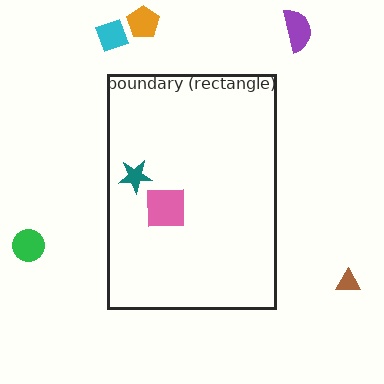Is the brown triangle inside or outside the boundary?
Outside.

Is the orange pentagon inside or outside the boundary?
Outside.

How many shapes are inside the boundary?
2 inside, 5 outside.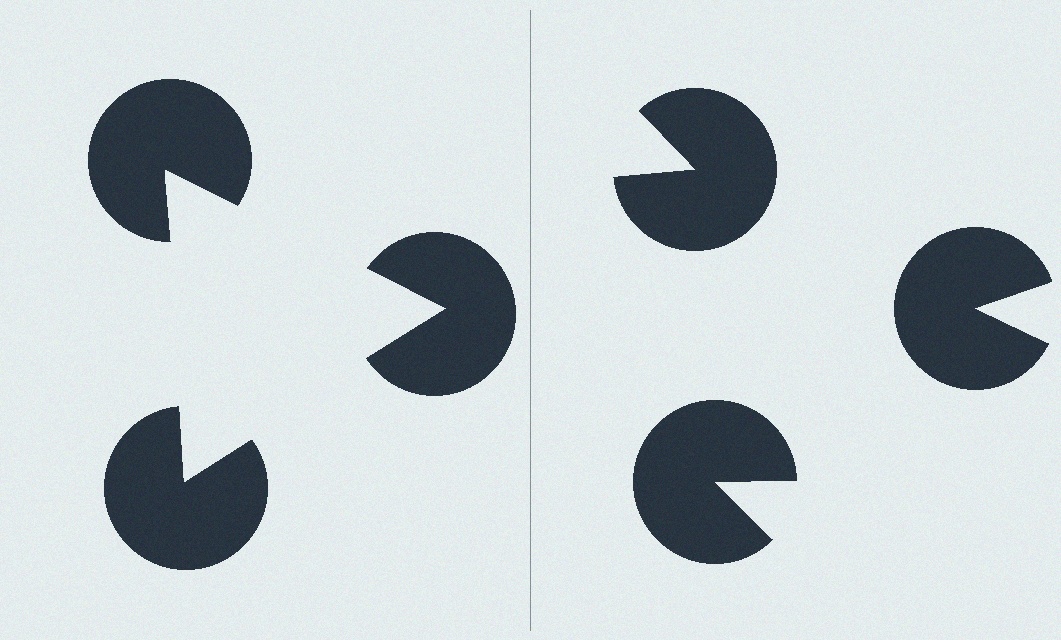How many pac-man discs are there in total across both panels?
6 — 3 on each side.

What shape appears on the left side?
An illusory triangle.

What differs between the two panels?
The pac-man discs are positioned identically on both sides; only the wedge orientations differ. On the left they align to a triangle; on the right they are misaligned.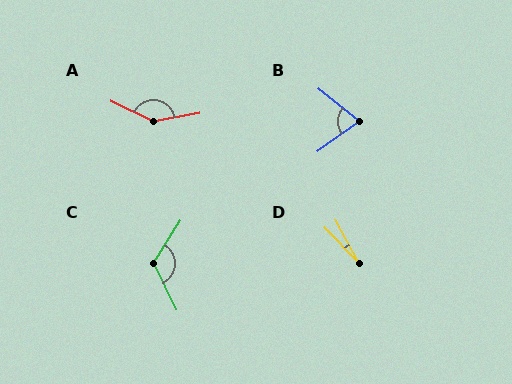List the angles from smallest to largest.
D (16°), B (75°), C (123°), A (144°).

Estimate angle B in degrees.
Approximately 75 degrees.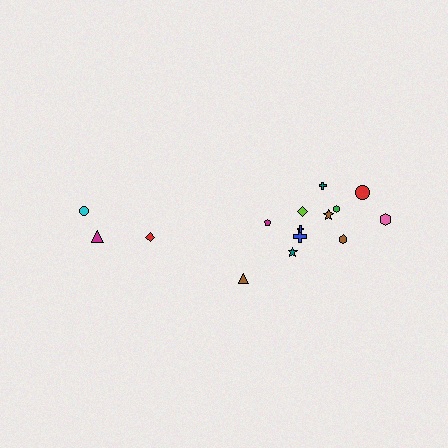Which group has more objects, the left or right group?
The right group.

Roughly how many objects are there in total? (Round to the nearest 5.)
Roughly 15 objects in total.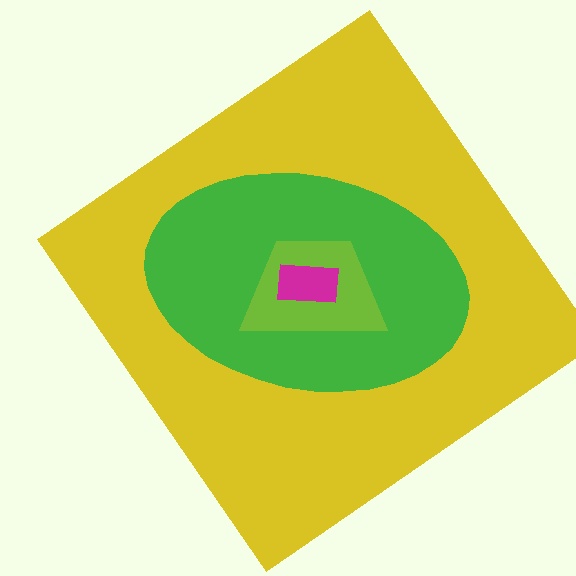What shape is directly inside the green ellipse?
The lime trapezoid.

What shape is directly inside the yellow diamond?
The green ellipse.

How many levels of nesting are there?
4.